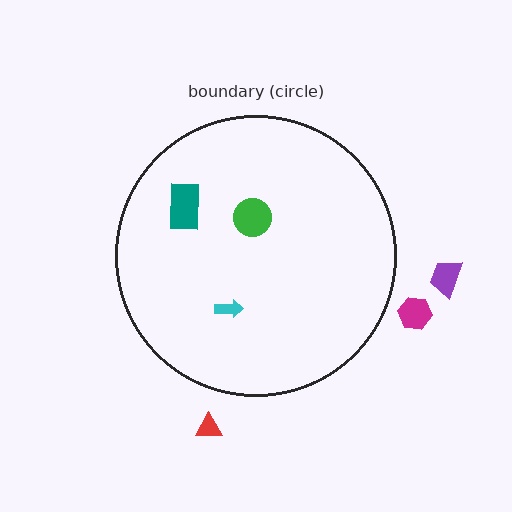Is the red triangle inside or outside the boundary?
Outside.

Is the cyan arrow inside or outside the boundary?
Inside.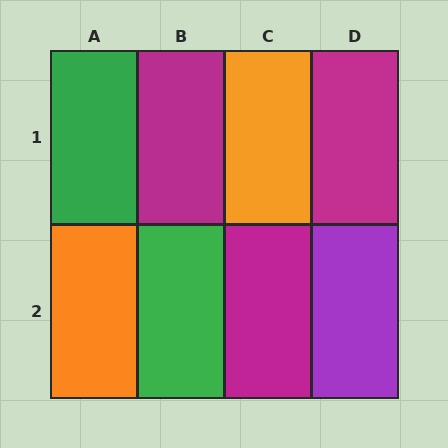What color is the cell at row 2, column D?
Purple.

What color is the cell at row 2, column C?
Magenta.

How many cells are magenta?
3 cells are magenta.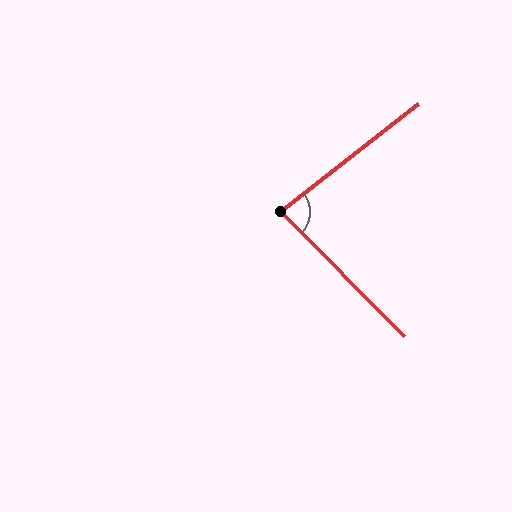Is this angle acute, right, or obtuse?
It is acute.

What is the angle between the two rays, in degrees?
Approximately 83 degrees.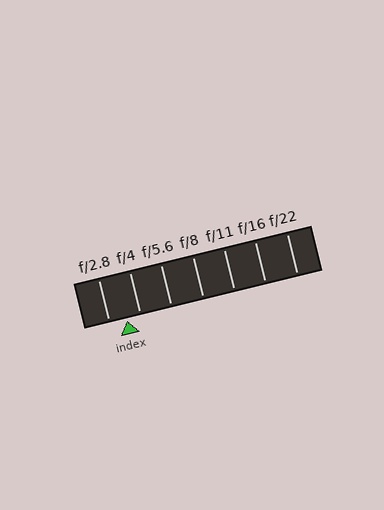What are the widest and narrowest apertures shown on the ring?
The widest aperture shown is f/2.8 and the narrowest is f/22.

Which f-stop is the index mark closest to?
The index mark is closest to f/4.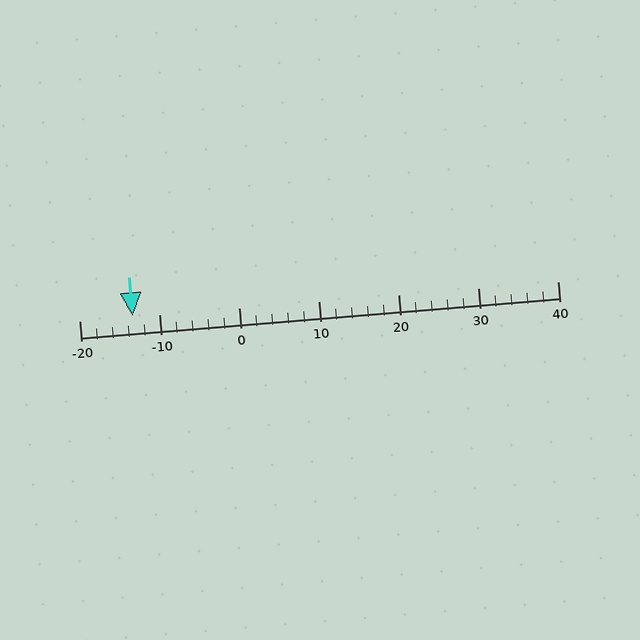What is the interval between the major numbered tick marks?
The major tick marks are spaced 10 units apart.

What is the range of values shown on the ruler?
The ruler shows values from -20 to 40.